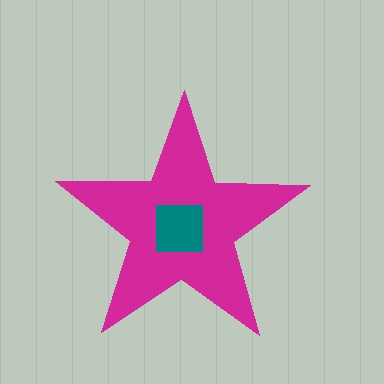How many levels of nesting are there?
2.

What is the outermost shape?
The magenta star.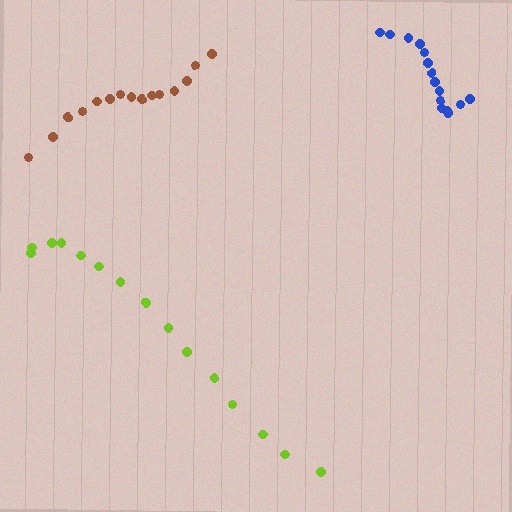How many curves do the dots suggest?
There are 3 distinct paths.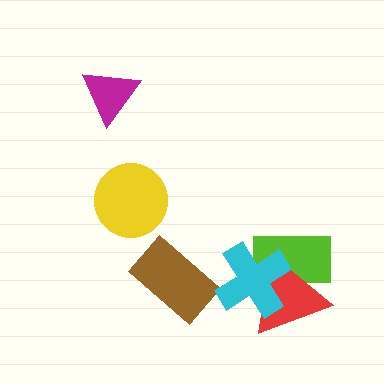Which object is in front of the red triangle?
The cyan cross is in front of the red triangle.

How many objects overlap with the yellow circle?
0 objects overlap with the yellow circle.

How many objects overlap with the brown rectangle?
0 objects overlap with the brown rectangle.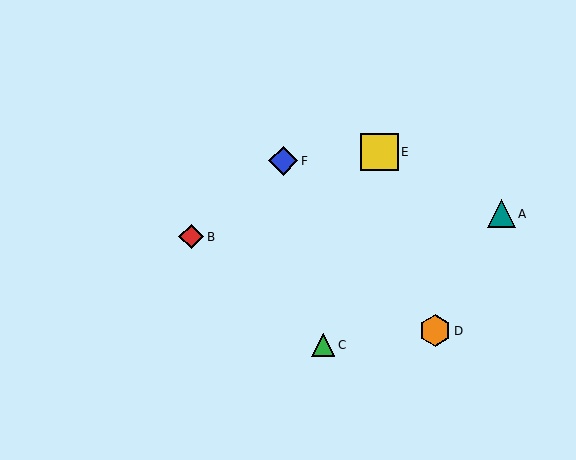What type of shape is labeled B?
Shape B is a red diamond.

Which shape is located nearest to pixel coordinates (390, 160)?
The yellow square (labeled E) at (380, 152) is nearest to that location.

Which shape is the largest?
The yellow square (labeled E) is the largest.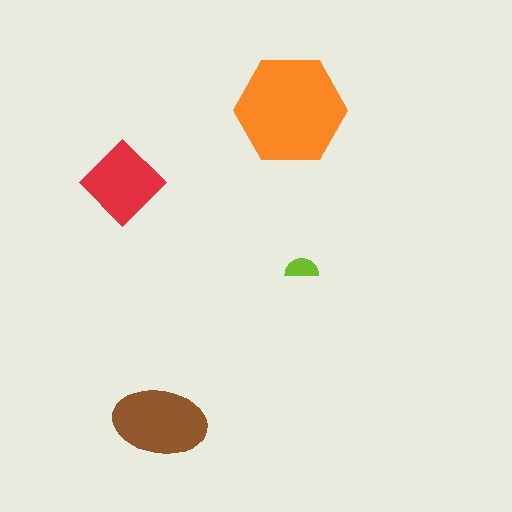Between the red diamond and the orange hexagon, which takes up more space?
The orange hexagon.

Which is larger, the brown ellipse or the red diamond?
The brown ellipse.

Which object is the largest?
The orange hexagon.